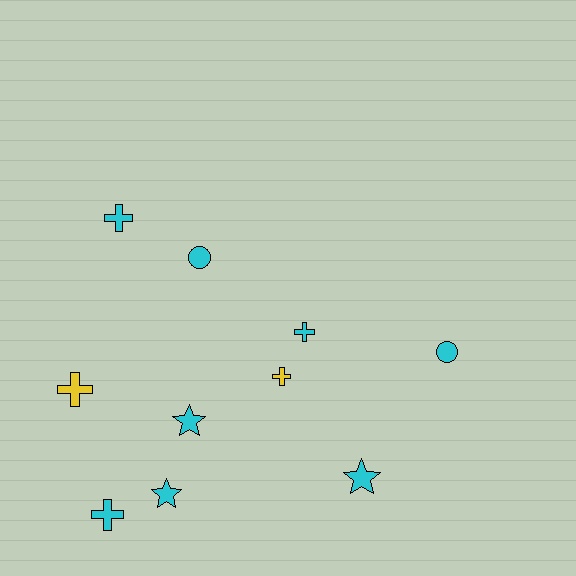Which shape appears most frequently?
Cross, with 5 objects.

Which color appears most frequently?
Cyan, with 8 objects.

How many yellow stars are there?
There are no yellow stars.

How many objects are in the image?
There are 10 objects.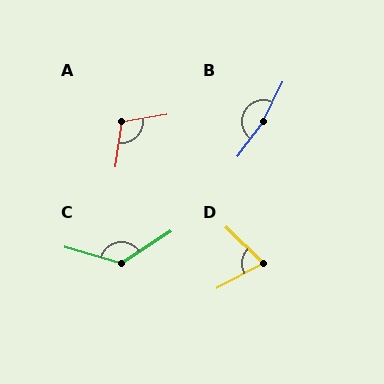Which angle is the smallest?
D, at approximately 72 degrees.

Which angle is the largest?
B, at approximately 169 degrees.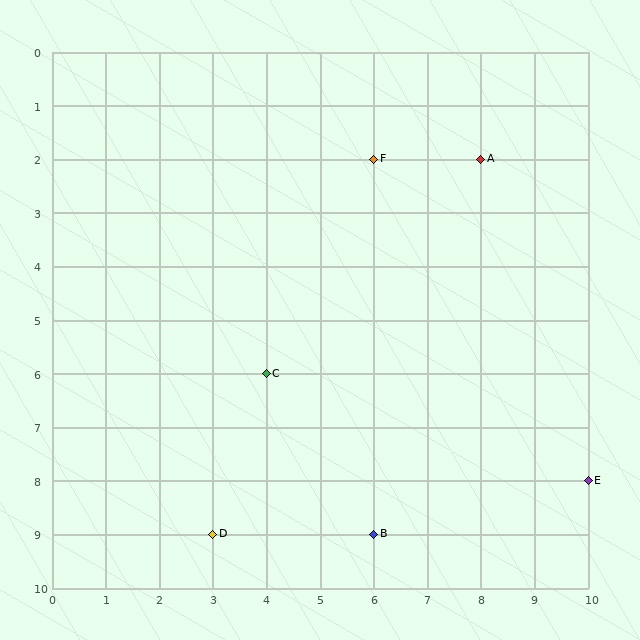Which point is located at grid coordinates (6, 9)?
Point B is at (6, 9).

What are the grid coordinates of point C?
Point C is at grid coordinates (4, 6).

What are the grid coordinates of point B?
Point B is at grid coordinates (6, 9).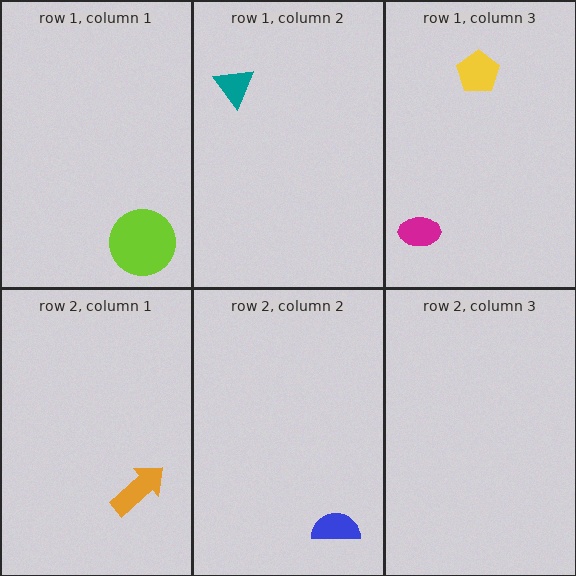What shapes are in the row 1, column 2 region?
The teal triangle.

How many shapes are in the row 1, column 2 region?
1.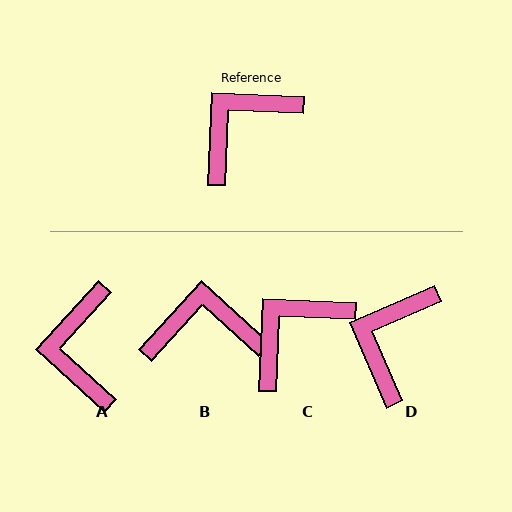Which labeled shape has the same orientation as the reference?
C.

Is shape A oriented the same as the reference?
No, it is off by about 50 degrees.